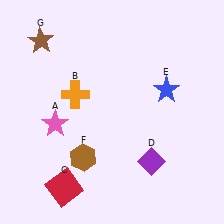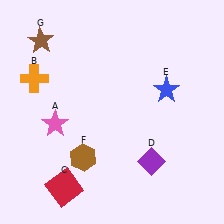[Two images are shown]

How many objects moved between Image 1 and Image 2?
1 object moved between the two images.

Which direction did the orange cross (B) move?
The orange cross (B) moved left.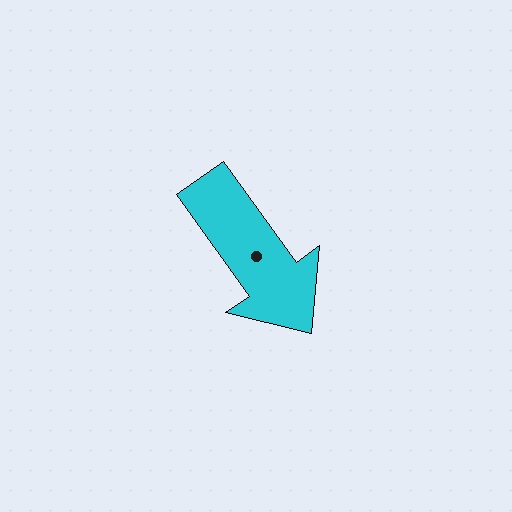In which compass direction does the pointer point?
Southeast.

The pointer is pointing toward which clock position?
Roughly 5 o'clock.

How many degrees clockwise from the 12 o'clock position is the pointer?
Approximately 144 degrees.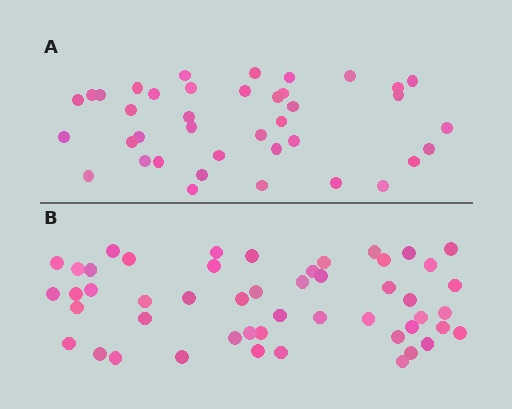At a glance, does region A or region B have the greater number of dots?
Region B (the bottom region) has more dots.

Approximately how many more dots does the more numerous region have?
Region B has roughly 12 or so more dots than region A.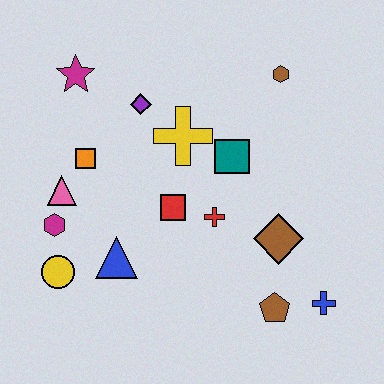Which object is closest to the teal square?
The yellow cross is closest to the teal square.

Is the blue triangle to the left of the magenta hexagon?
No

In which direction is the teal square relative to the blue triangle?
The teal square is to the right of the blue triangle.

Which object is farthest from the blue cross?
The magenta star is farthest from the blue cross.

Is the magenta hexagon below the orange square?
Yes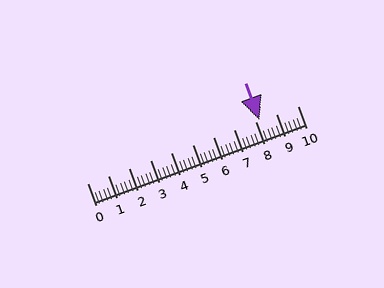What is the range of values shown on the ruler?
The ruler shows values from 0 to 10.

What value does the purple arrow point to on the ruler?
The purple arrow points to approximately 8.2.